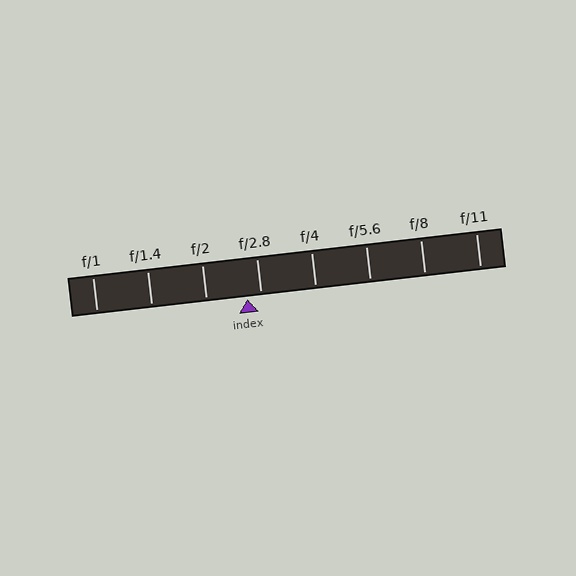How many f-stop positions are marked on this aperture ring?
There are 8 f-stop positions marked.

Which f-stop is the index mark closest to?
The index mark is closest to f/2.8.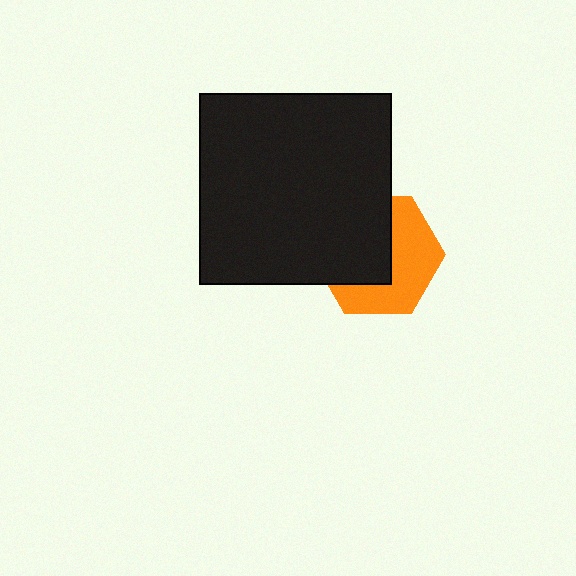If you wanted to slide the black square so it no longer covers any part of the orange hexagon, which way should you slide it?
Slide it toward the upper-left — that is the most direct way to separate the two shapes.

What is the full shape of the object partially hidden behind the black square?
The partially hidden object is an orange hexagon.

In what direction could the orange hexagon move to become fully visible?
The orange hexagon could move toward the lower-right. That would shift it out from behind the black square entirely.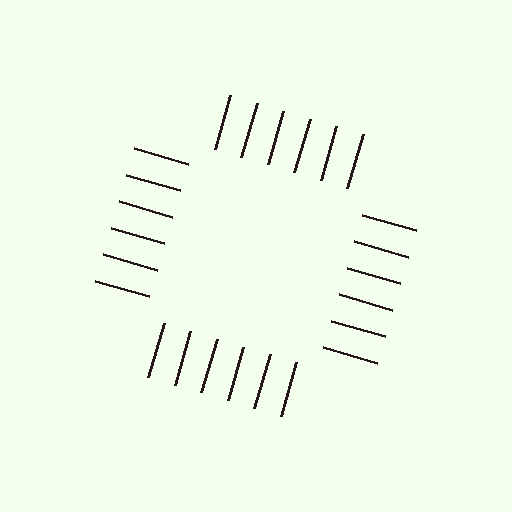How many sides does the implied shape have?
4 sides — the line-ends trace a square.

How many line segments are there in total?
24 — 6 along each of the 4 edges.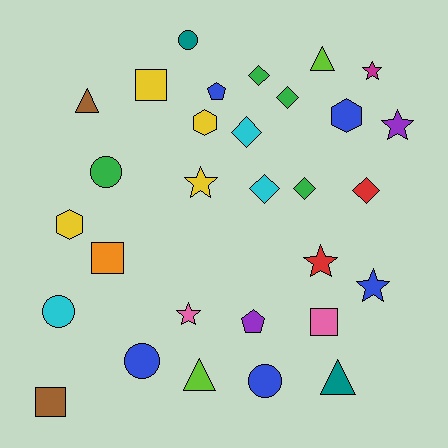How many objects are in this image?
There are 30 objects.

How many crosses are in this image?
There are no crosses.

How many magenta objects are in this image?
There is 1 magenta object.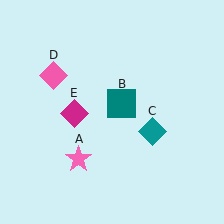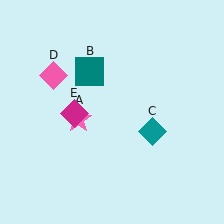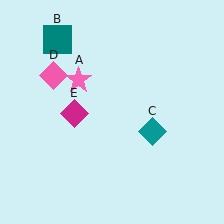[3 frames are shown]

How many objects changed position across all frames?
2 objects changed position: pink star (object A), teal square (object B).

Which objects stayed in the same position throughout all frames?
Teal diamond (object C) and pink diamond (object D) and magenta diamond (object E) remained stationary.